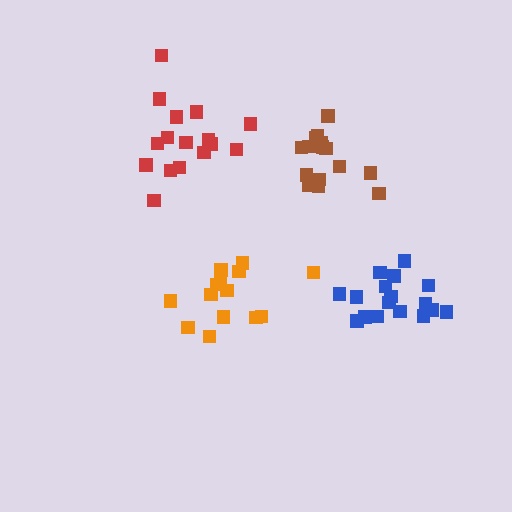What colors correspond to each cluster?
The clusters are colored: blue, red, brown, orange.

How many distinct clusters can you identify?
There are 4 distinct clusters.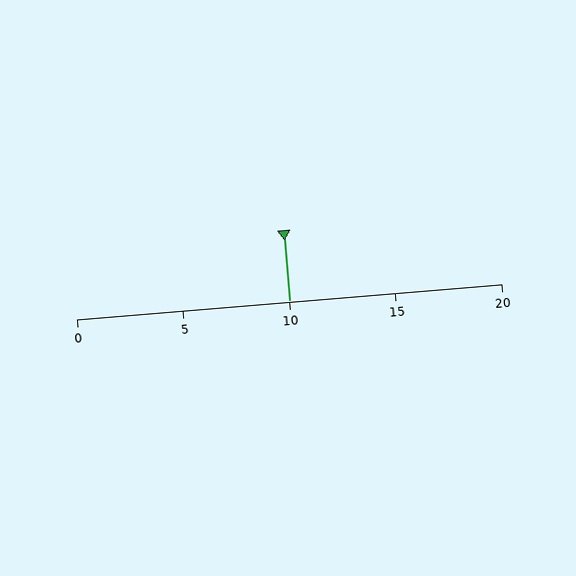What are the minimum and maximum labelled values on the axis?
The axis runs from 0 to 20.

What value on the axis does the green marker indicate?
The marker indicates approximately 10.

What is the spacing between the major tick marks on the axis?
The major ticks are spaced 5 apart.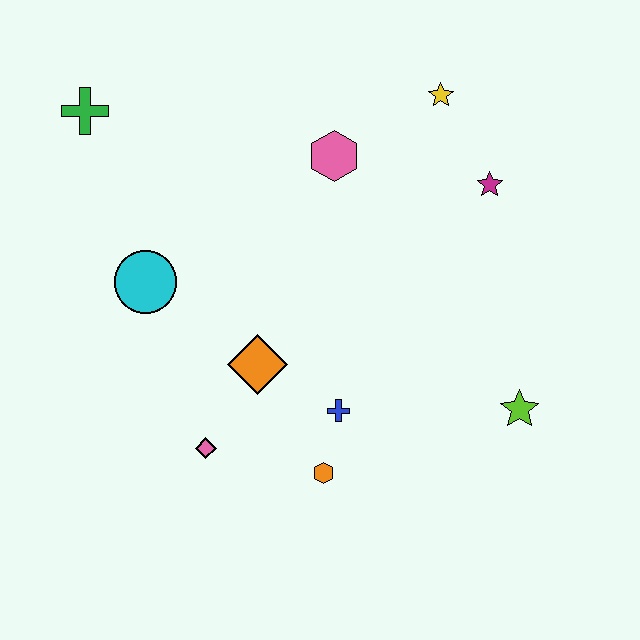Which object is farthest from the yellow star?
The pink diamond is farthest from the yellow star.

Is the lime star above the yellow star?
No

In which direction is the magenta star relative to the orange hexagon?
The magenta star is above the orange hexagon.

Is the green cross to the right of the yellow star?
No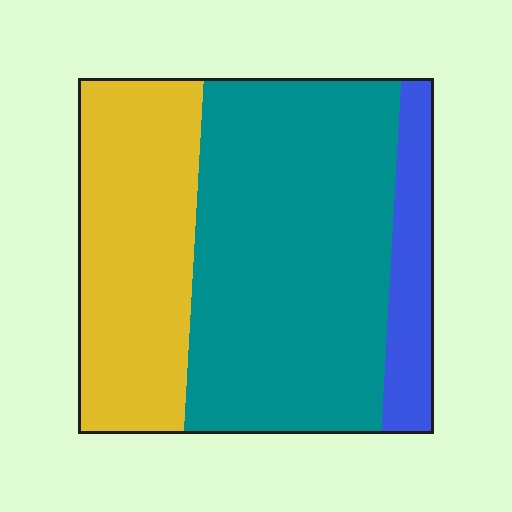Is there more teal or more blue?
Teal.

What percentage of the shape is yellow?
Yellow takes up about one third (1/3) of the shape.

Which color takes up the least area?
Blue, at roughly 10%.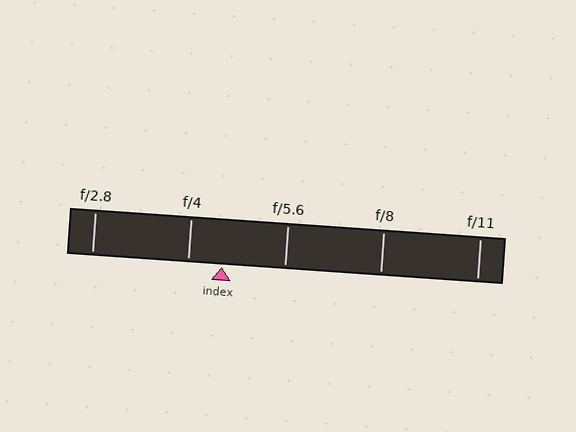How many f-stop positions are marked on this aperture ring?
There are 5 f-stop positions marked.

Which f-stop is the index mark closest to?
The index mark is closest to f/4.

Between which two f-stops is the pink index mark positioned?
The index mark is between f/4 and f/5.6.